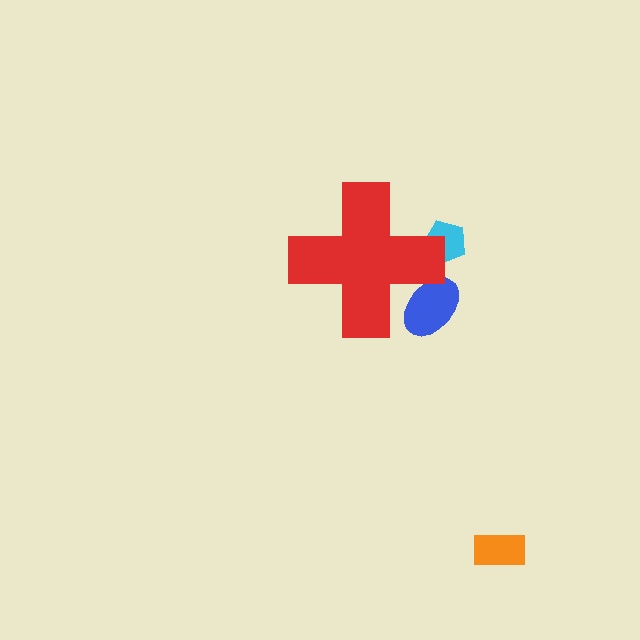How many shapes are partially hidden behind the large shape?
2 shapes are partially hidden.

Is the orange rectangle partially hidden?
No, the orange rectangle is fully visible.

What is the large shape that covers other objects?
A red cross.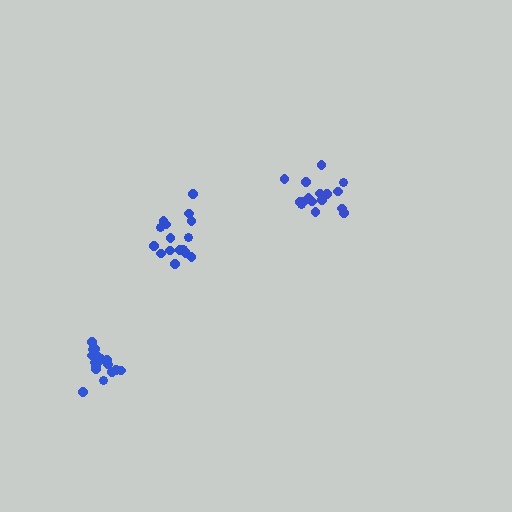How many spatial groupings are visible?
There are 3 spatial groupings.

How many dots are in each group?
Group 1: 17 dots, Group 2: 18 dots, Group 3: 16 dots (51 total).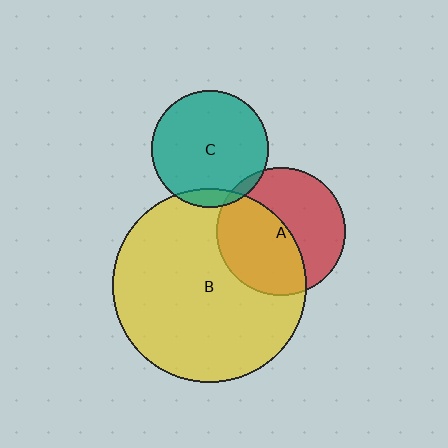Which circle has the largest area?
Circle B (yellow).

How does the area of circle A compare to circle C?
Approximately 1.2 times.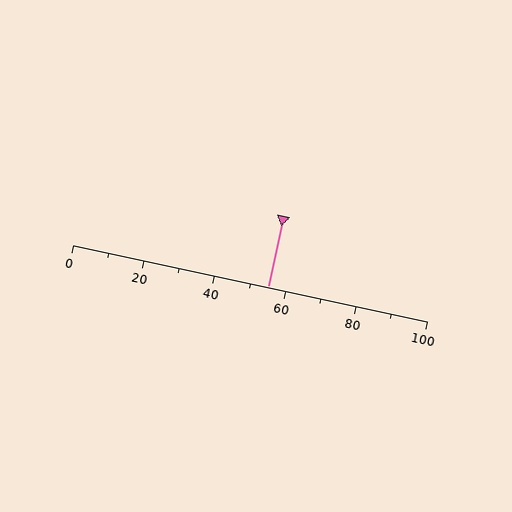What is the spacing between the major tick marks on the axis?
The major ticks are spaced 20 apart.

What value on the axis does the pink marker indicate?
The marker indicates approximately 55.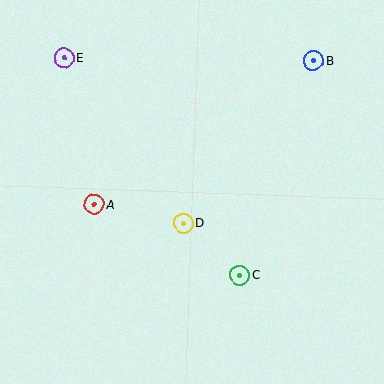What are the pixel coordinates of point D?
Point D is at (183, 223).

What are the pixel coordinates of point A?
Point A is at (95, 204).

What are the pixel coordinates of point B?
Point B is at (313, 60).